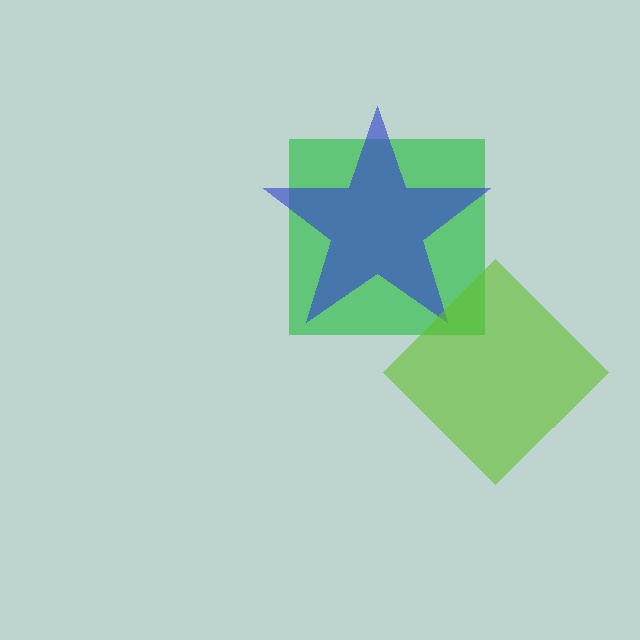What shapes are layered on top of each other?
The layered shapes are: a green square, a blue star, a lime diamond.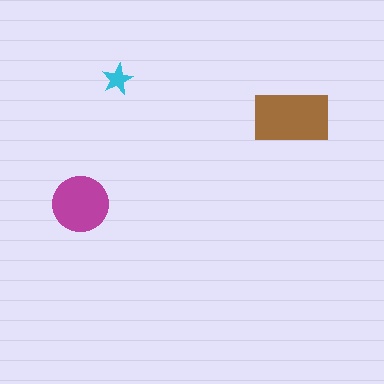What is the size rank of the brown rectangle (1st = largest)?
1st.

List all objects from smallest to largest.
The cyan star, the magenta circle, the brown rectangle.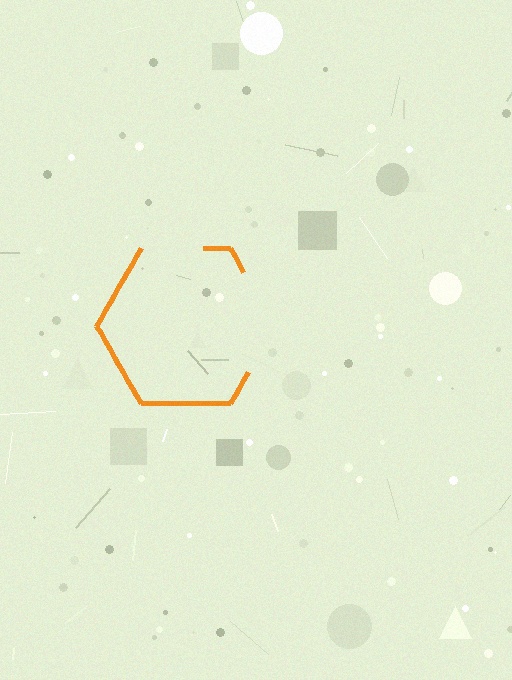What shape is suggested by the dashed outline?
The dashed outline suggests a hexagon.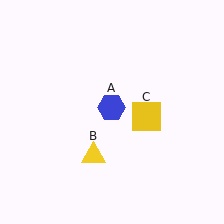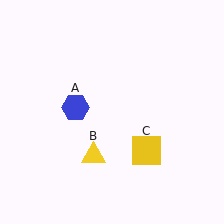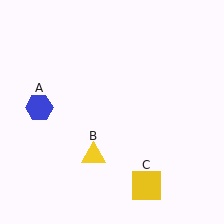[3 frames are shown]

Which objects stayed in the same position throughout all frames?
Yellow triangle (object B) remained stationary.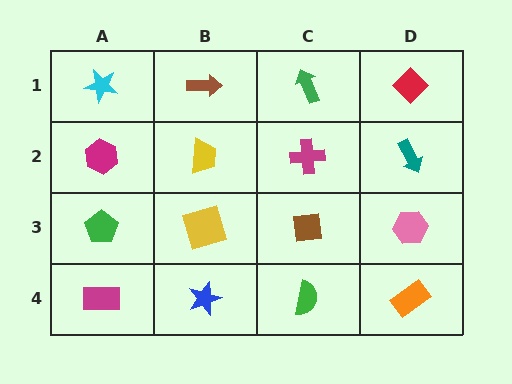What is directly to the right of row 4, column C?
An orange rectangle.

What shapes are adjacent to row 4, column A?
A green pentagon (row 3, column A), a blue star (row 4, column B).